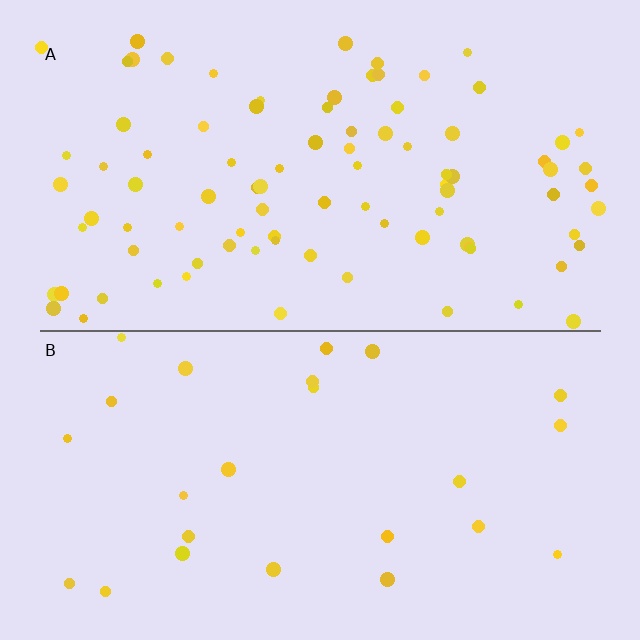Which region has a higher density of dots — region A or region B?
A (the top).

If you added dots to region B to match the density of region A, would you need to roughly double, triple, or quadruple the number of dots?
Approximately quadruple.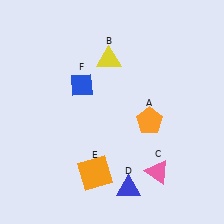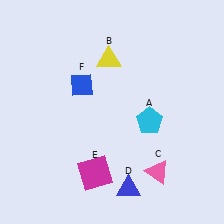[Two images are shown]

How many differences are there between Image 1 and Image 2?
There are 2 differences between the two images.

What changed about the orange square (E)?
In Image 1, E is orange. In Image 2, it changed to magenta.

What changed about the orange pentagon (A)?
In Image 1, A is orange. In Image 2, it changed to cyan.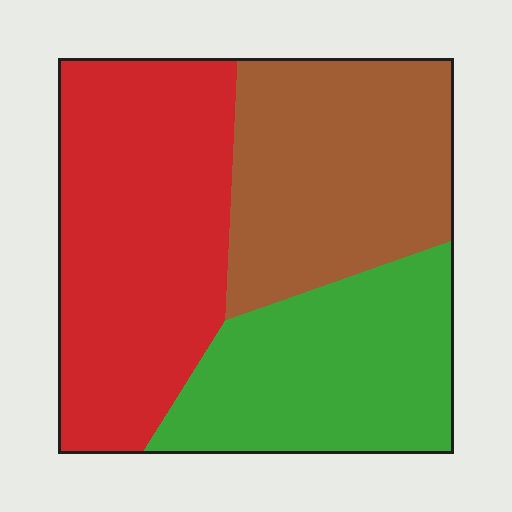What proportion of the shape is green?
Green takes up about one quarter (1/4) of the shape.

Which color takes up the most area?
Red, at roughly 40%.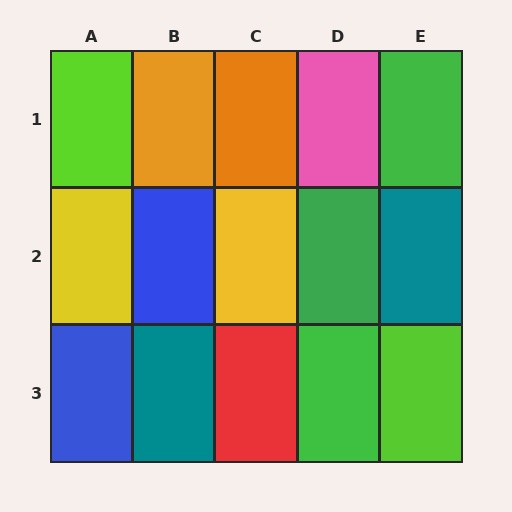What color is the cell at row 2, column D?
Green.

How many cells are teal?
2 cells are teal.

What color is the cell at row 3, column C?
Red.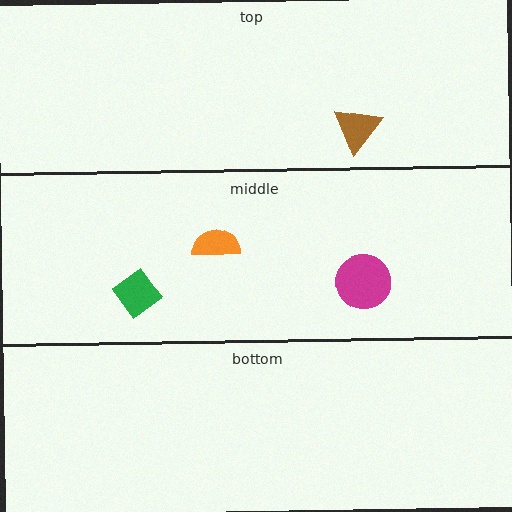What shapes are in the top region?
The brown triangle.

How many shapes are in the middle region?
3.